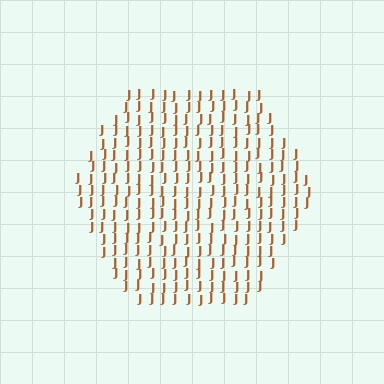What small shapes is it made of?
It is made of small letter J's.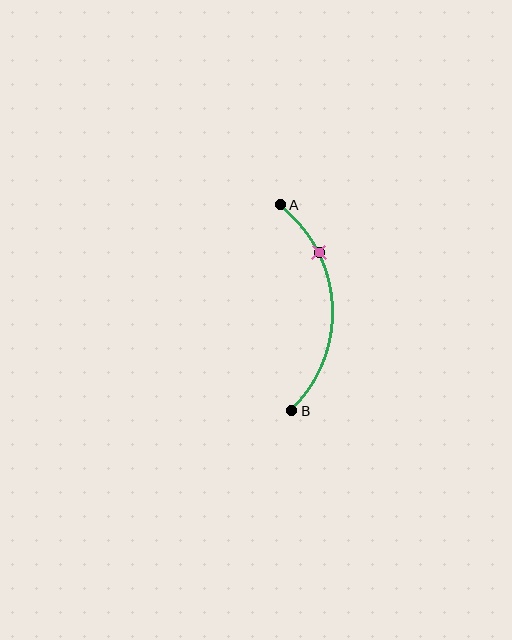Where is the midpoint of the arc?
The arc midpoint is the point on the curve farthest from the straight line joining A and B. It sits to the right of that line.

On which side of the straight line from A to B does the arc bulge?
The arc bulges to the right of the straight line connecting A and B.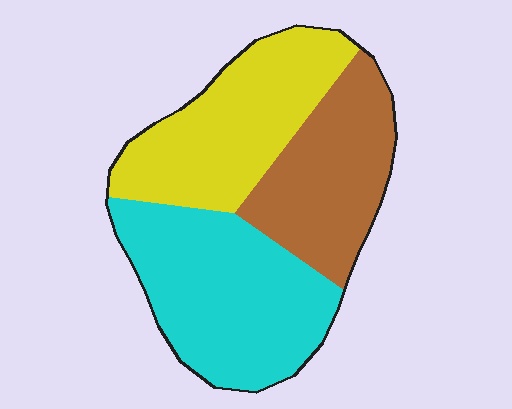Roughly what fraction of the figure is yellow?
Yellow covers 33% of the figure.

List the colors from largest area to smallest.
From largest to smallest: cyan, yellow, brown.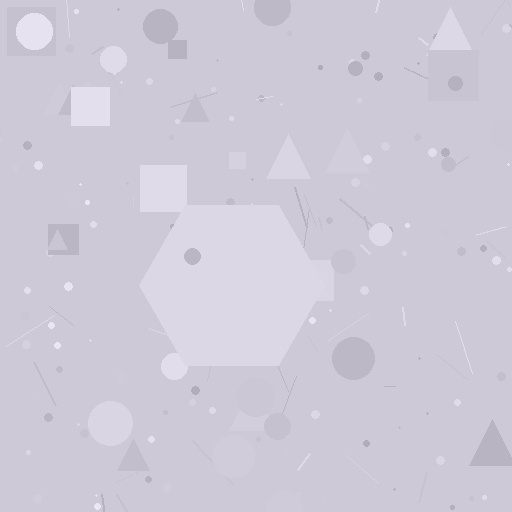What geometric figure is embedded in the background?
A hexagon is embedded in the background.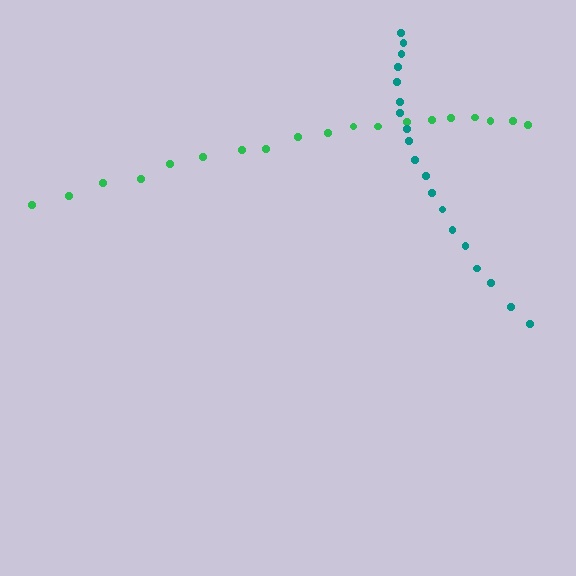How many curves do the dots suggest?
There are 2 distinct paths.